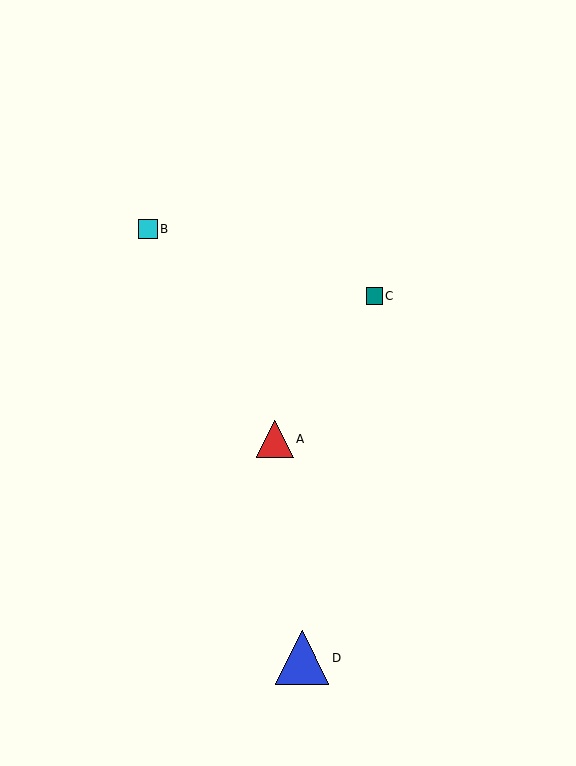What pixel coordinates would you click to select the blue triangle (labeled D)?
Click at (302, 658) to select the blue triangle D.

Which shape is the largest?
The blue triangle (labeled D) is the largest.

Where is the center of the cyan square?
The center of the cyan square is at (148, 229).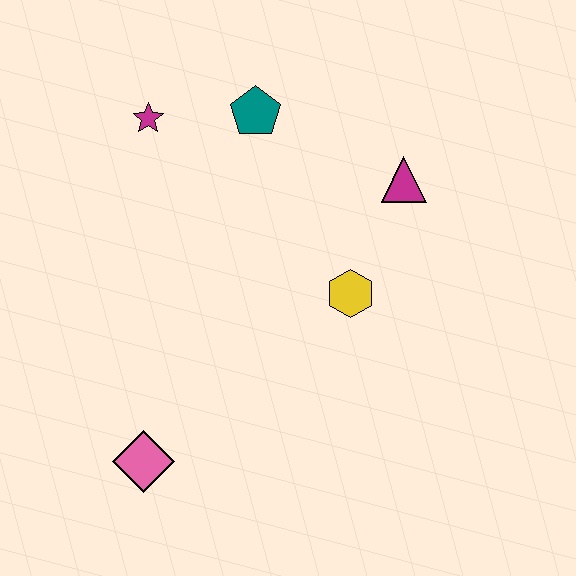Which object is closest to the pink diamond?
The yellow hexagon is closest to the pink diamond.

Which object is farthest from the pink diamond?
The magenta triangle is farthest from the pink diamond.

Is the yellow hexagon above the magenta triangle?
No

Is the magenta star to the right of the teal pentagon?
No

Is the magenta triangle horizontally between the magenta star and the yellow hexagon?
No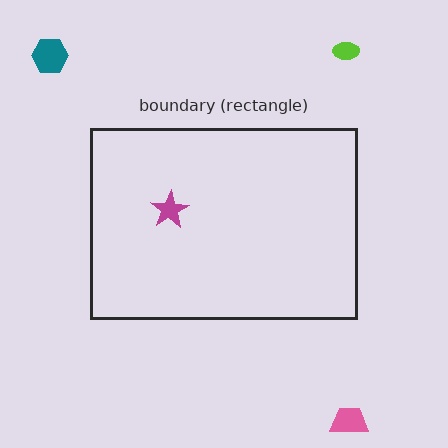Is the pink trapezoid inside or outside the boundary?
Outside.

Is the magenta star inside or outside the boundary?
Inside.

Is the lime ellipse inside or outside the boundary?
Outside.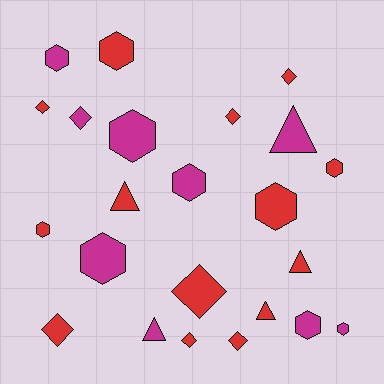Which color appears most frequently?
Red, with 14 objects.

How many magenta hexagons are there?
There are 6 magenta hexagons.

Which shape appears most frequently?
Hexagon, with 10 objects.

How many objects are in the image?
There are 23 objects.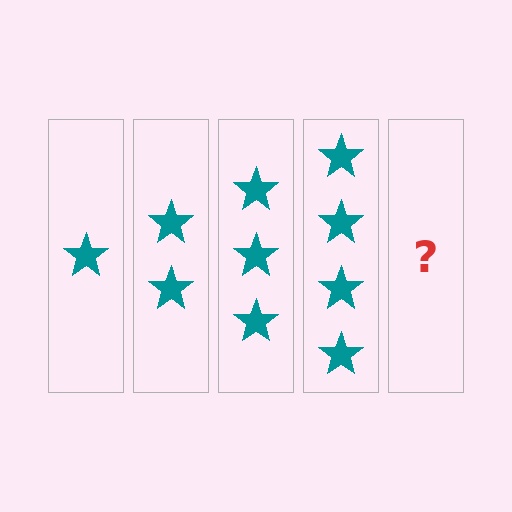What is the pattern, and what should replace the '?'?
The pattern is that each step adds one more star. The '?' should be 5 stars.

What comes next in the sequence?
The next element should be 5 stars.